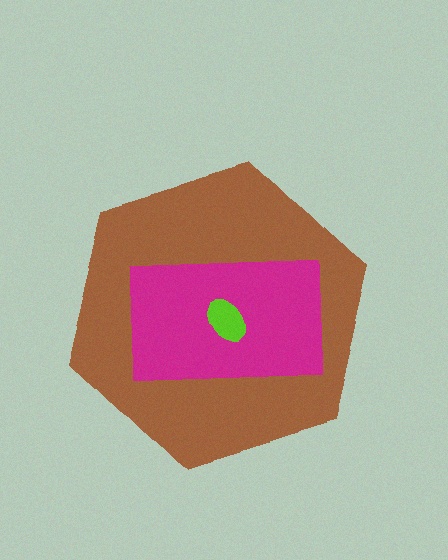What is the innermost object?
The lime ellipse.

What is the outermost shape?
The brown hexagon.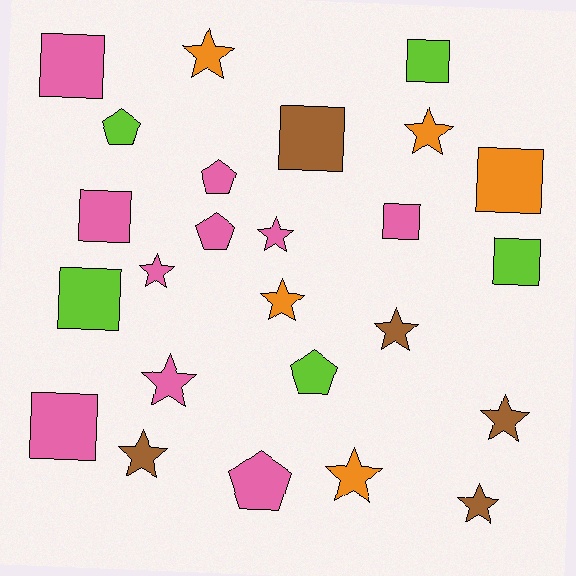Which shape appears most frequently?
Star, with 11 objects.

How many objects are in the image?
There are 25 objects.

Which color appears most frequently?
Pink, with 10 objects.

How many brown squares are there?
There is 1 brown square.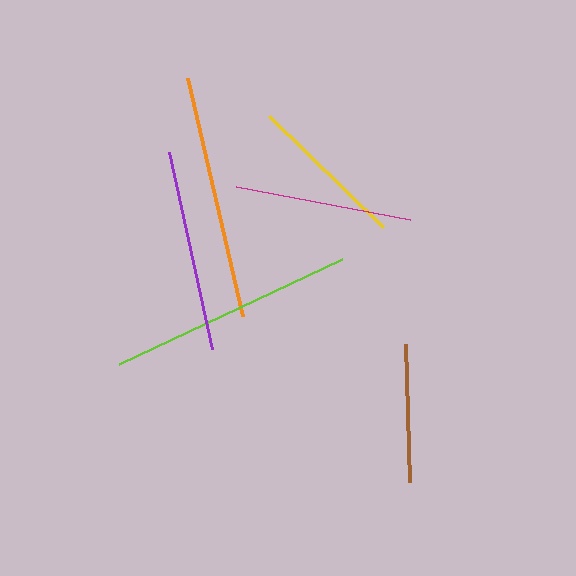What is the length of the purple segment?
The purple segment is approximately 201 pixels long.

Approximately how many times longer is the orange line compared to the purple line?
The orange line is approximately 1.2 times the length of the purple line.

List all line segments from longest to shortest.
From longest to shortest: lime, orange, purple, magenta, yellow, brown.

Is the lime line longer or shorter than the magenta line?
The lime line is longer than the magenta line.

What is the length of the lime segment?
The lime segment is approximately 246 pixels long.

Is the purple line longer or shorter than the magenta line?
The purple line is longer than the magenta line.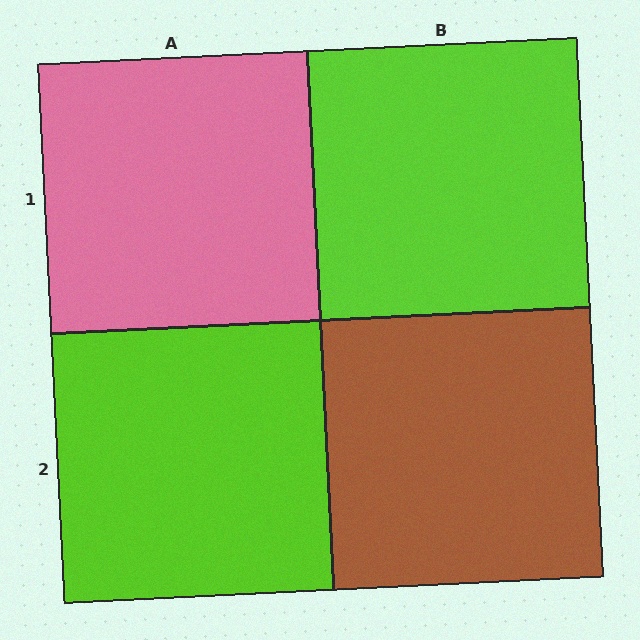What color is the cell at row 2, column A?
Lime.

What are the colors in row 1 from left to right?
Pink, lime.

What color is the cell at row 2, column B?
Brown.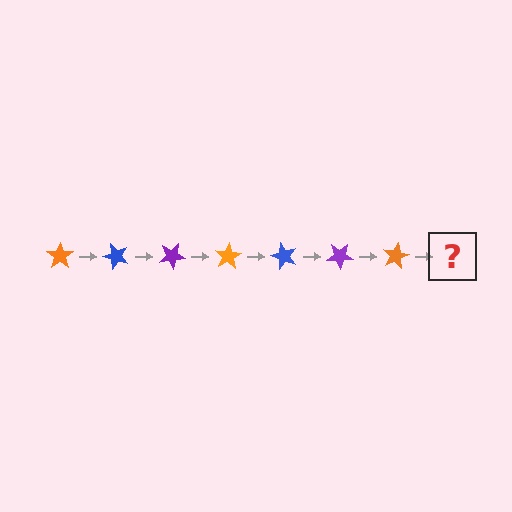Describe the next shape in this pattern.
It should be a blue star, rotated 350 degrees from the start.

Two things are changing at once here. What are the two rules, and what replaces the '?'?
The two rules are that it rotates 50 degrees each step and the color cycles through orange, blue, and purple. The '?' should be a blue star, rotated 350 degrees from the start.